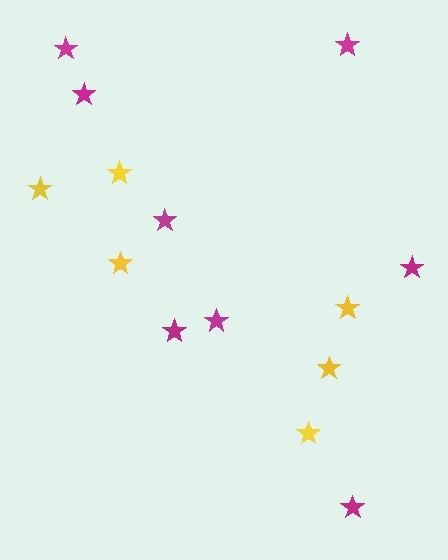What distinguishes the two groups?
There are 2 groups: one group of yellow stars (6) and one group of magenta stars (8).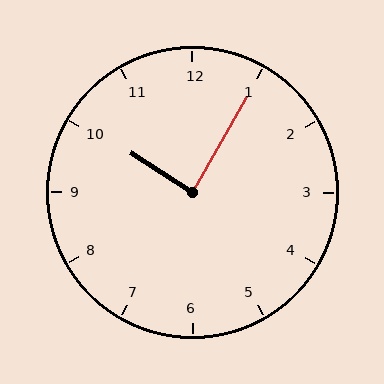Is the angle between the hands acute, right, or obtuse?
It is right.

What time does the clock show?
10:05.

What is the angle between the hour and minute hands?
Approximately 88 degrees.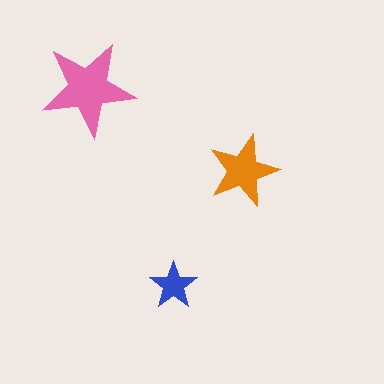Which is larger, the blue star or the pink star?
The pink one.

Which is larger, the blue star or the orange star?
The orange one.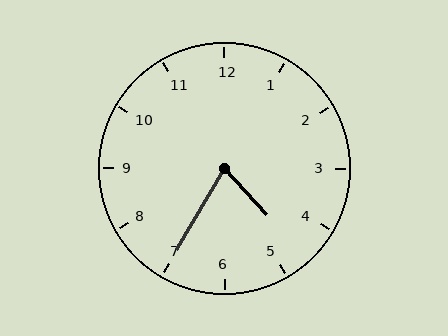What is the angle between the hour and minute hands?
Approximately 72 degrees.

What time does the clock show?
4:35.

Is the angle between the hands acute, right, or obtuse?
It is acute.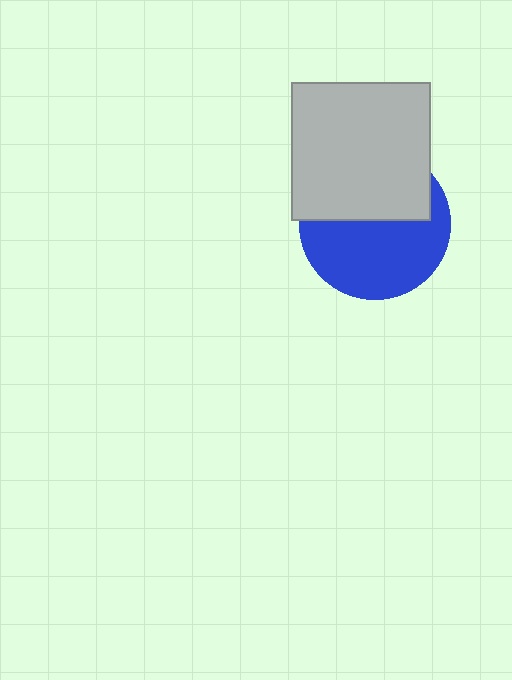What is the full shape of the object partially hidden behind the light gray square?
The partially hidden object is a blue circle.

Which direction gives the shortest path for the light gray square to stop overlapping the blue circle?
Moving up gives the shortest separation.